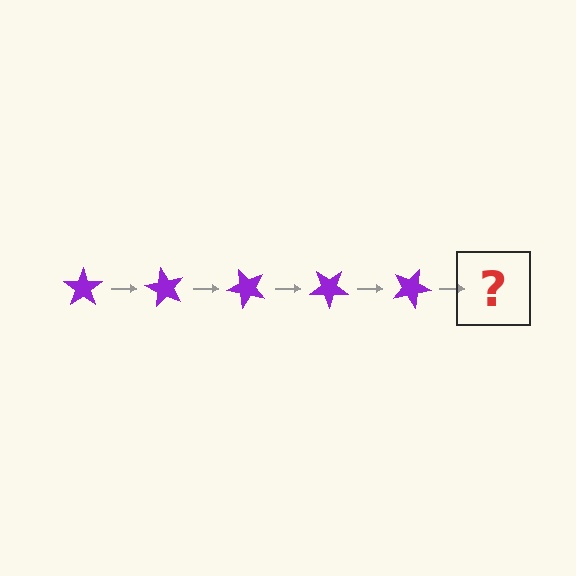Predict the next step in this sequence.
The next step is a purple star rotated 300 degrees.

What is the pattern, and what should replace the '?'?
The pattern is that the star rotates 60 degrees each step. The '?' should be a purple star rotated 300 degrees.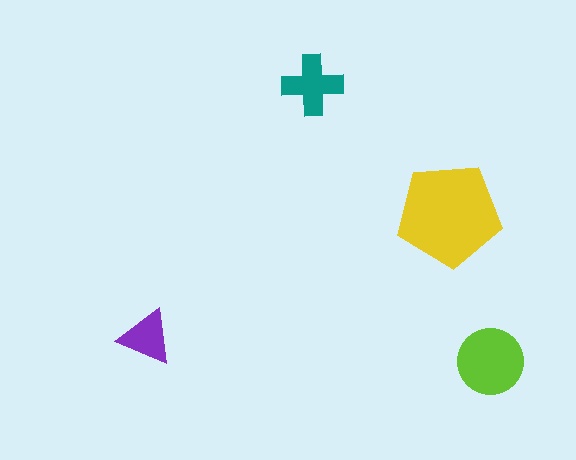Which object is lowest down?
The lime circle is bottommost.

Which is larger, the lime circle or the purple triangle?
The lime circle.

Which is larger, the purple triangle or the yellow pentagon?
The yellow pentagon.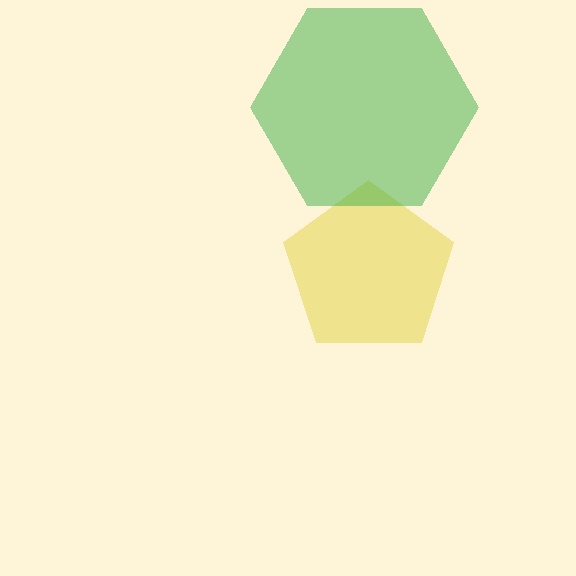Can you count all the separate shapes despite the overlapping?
Yes, there are 2 separate shapes.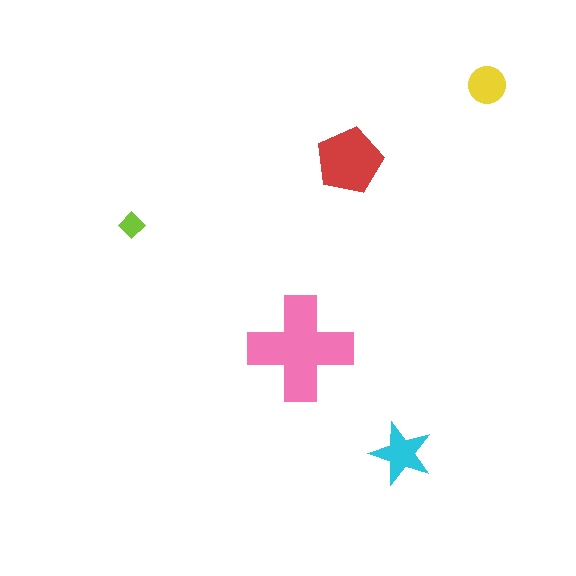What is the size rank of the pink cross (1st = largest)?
1st.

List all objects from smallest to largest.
The lime diamond, the yellow circle, the cyan star, the red pentagon, the pink cross.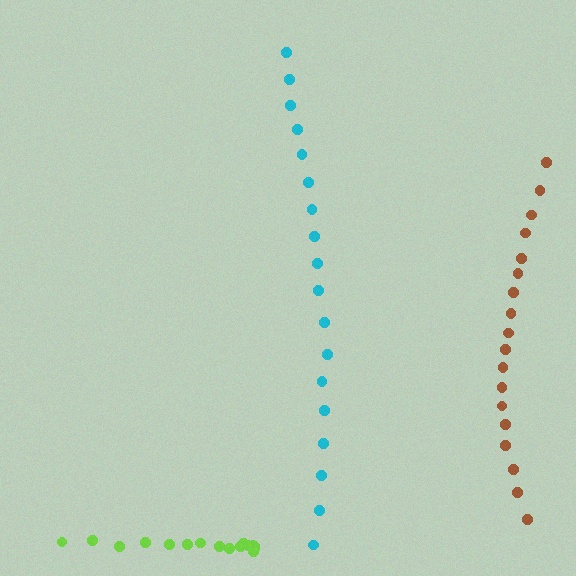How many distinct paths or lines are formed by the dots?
There are 3 distinct paths.